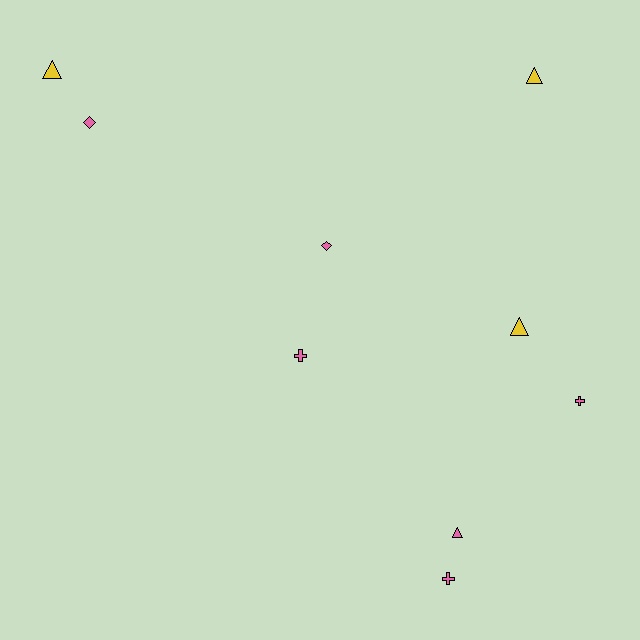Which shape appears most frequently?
Triangle, with 4 objects.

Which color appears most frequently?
Pink, with 6 objects.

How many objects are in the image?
There are 9 objects.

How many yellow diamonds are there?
There are no yellow diamonds.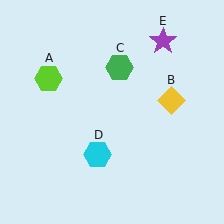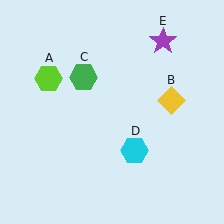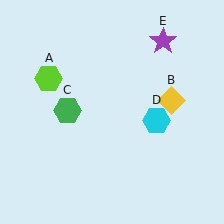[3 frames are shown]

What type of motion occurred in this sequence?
The green hexagon (object C), cyan hexagon (object D) rotated counterclockwise around the center of the scene.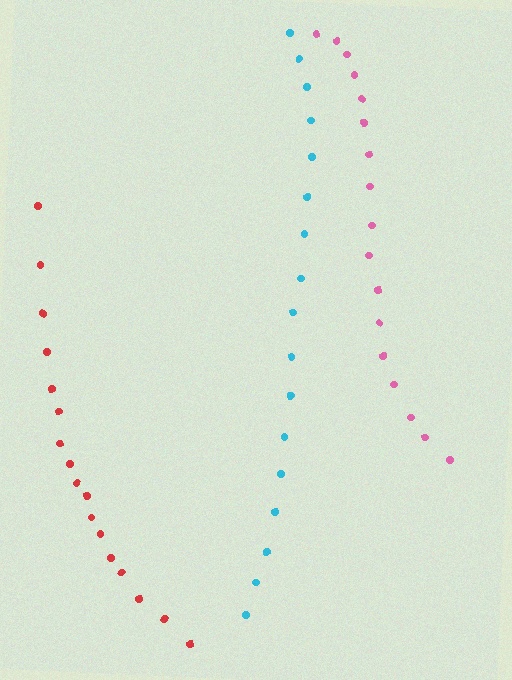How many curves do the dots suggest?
There are 3 distinct paths.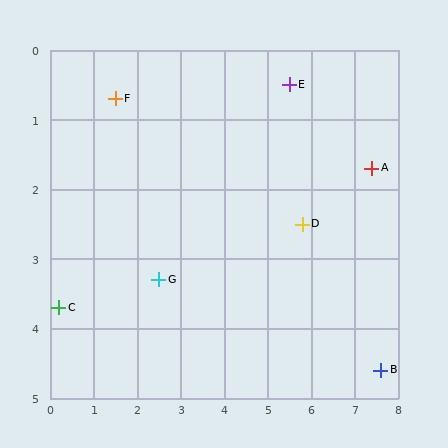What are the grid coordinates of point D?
Point D is at approximately (5.8, 2.5).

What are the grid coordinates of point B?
Point B is at approximately (7.6, 4.6).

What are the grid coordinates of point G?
Point G is at approximately (2.5, 3.3).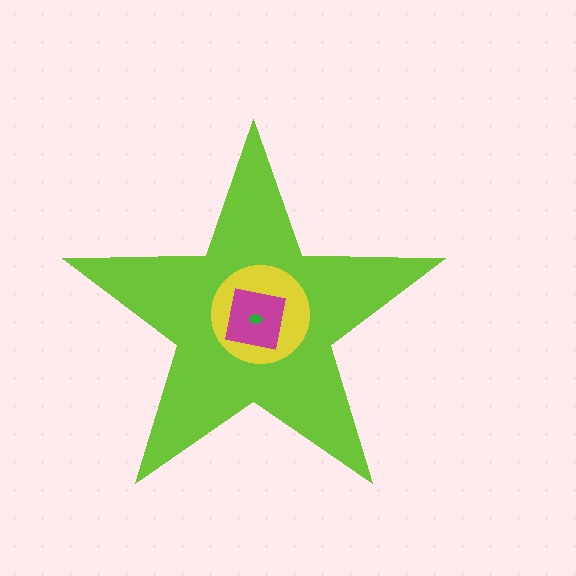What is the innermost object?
The green ellipse.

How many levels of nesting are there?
4.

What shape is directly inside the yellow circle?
The magenta square.